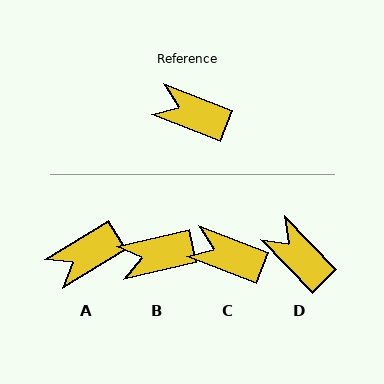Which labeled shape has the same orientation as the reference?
C.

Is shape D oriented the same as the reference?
No, it is off by about 25 degrees.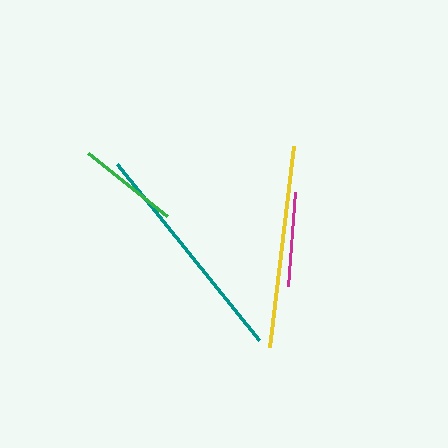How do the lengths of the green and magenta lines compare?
The green and magenta lines are approximately the same length.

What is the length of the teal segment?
The teal segment is approximately 226 pixels long.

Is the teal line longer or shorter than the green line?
The teal line is longer than the green line.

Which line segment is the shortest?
The magenta line is the shortest at approximately 94 pixels.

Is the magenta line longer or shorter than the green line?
The green line is longer than the magenta line.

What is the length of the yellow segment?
The yellow segment is approximately 202 pixels long.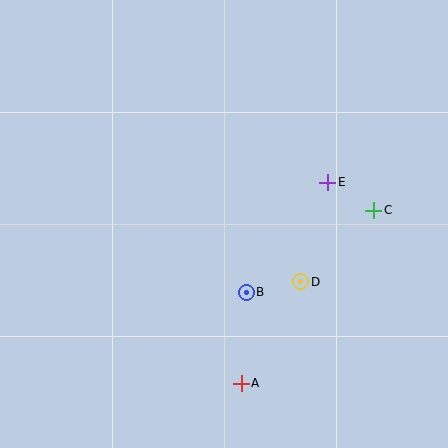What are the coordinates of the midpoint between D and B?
The midpoint between D and B is at (274, 287).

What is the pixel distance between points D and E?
The distance between D and E is 103 pixels.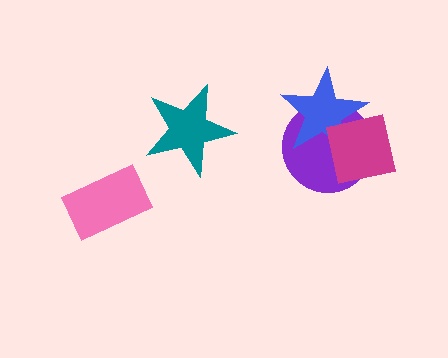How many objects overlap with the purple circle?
2 objects overlap with the purple circle.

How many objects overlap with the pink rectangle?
0 objects overlap with the pink rectangle.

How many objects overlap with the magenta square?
2 objects overlap with the magenta square.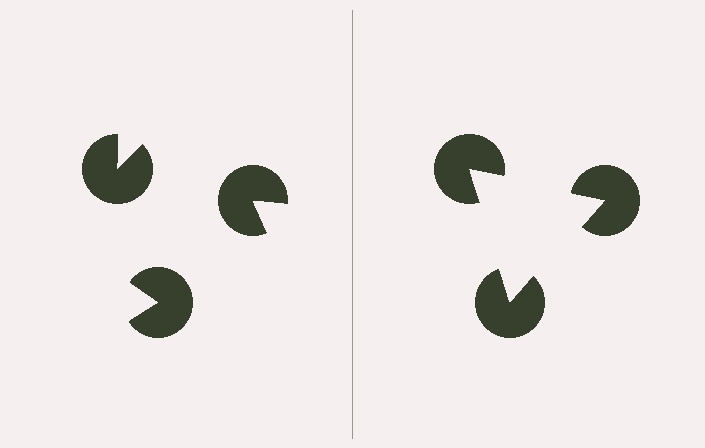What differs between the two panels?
The pac-man discs are positioned identically on both sides; only the wedge orientations differ. On the right they align to a triangle; on the left they are misaligned.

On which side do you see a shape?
An illusory triangle appears on the right side. On the left side the wedge cuts are rotated, so no coherent shape forms.